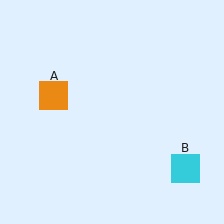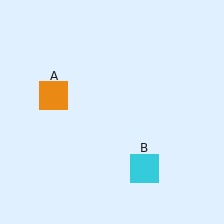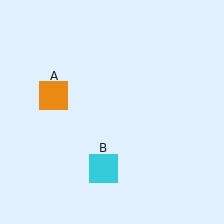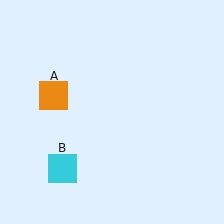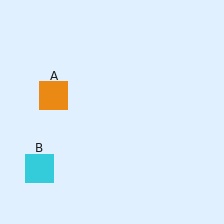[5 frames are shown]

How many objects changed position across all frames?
1 object changed position: cyan square (object B).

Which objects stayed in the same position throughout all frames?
Orange square (object A) remained stationary.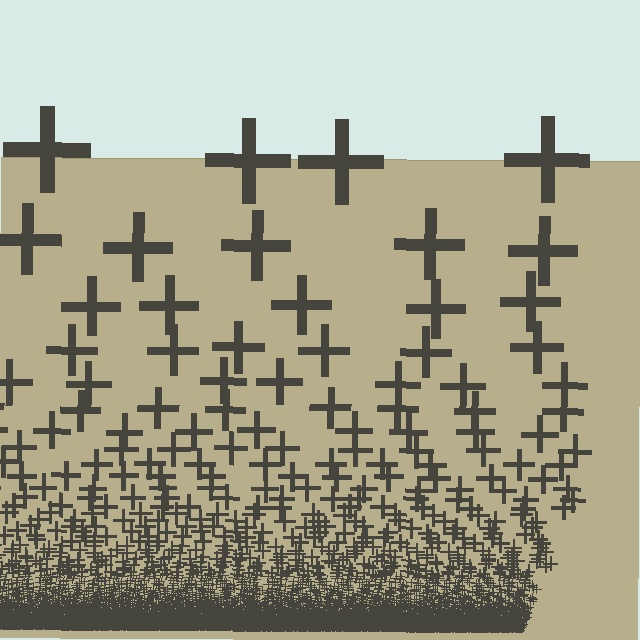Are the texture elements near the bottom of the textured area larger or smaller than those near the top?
Smaller. The gradient is inverted — elements near the bottom are smaller and denser.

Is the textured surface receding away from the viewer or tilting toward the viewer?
The surface appears to tilt toward the viewer. Texture elements get larger and sparser toward the top.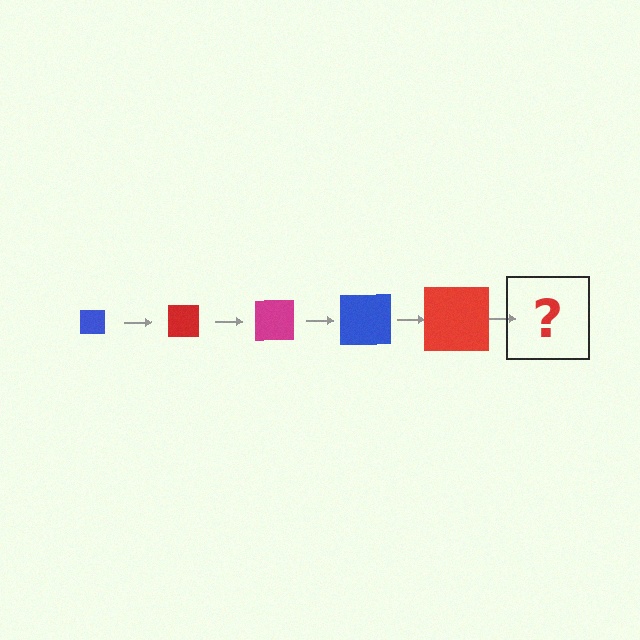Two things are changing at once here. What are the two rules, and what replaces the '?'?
The two rules are that the square grows larger each step and the color cycles through blue, red, and magenta. The '?' should be a magenta square, larger than the previous one.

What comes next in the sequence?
The next element should be a magenta square, larger than the previous one.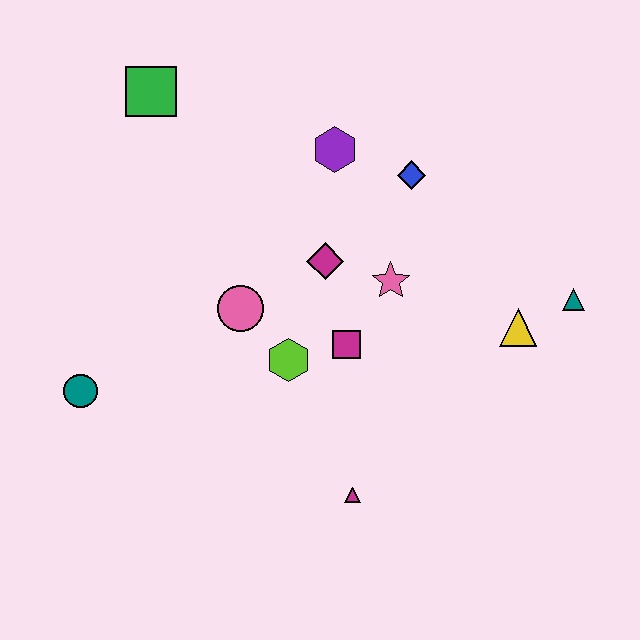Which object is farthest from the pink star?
The teal circle is farthest from the pink star.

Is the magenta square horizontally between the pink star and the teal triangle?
No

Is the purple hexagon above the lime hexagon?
Yes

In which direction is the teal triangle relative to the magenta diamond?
The teal triangle is to the right of the magenta diamond.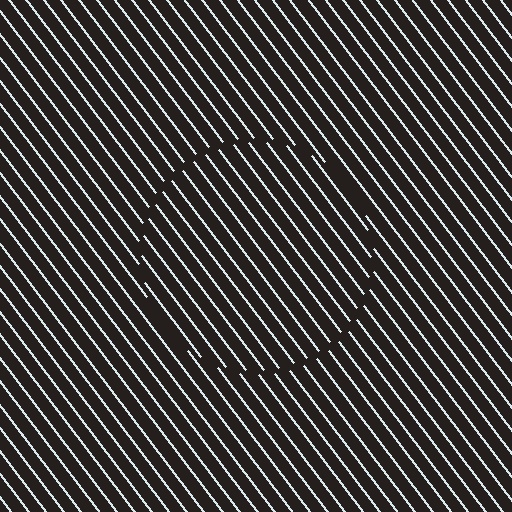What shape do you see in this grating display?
An illusory circle. The interior of the shape contains the same grating, shifted by half a period — the contour is defined by the phase discontinuity where line-ends from the inner and outer gratings abut.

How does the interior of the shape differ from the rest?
The interior of the shape contains the same grating, shifted by half a period — the contour is defined by the phase discontinuity where line-ends from the inner and outer gratings abut.